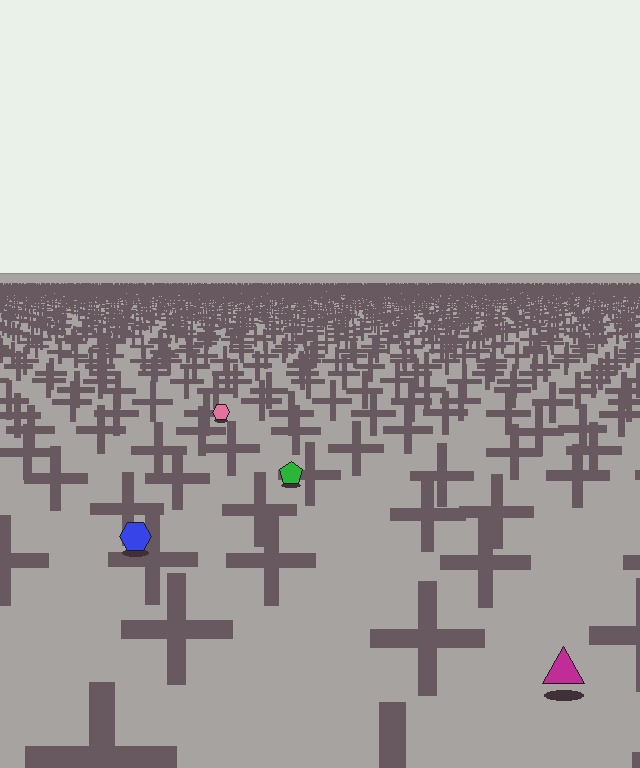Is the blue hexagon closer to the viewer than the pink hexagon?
Yes. The blue hexagon is closer — you can tell from the texture gradient: the ground texture is coarser near it.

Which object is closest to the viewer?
The magenta triangle is closest. The texture marks near it are larger and more spread out.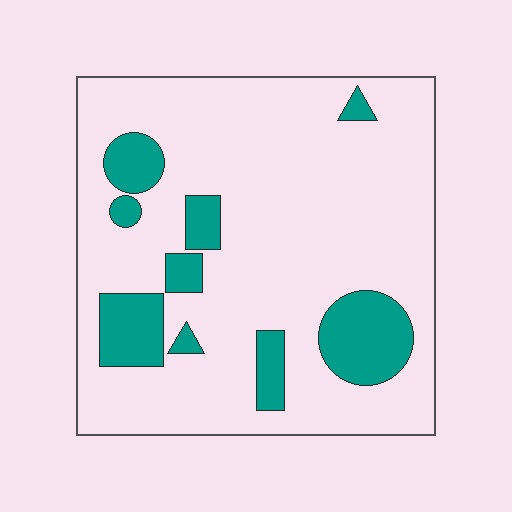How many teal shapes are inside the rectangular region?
9.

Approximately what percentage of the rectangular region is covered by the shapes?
Approximately 20%.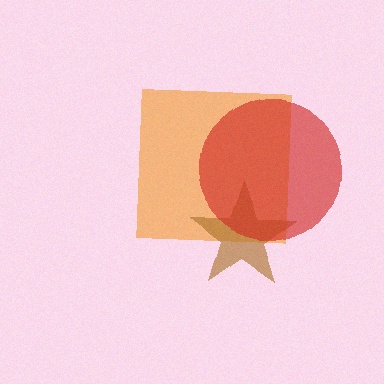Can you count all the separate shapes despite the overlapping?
Yes, there are 3 separate shapes.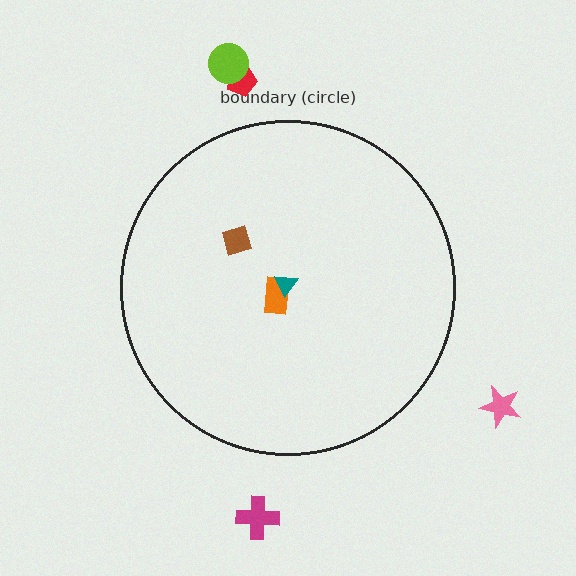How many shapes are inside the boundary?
3 inside, 4 outside.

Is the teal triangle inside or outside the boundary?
Inside.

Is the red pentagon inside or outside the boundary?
Outside.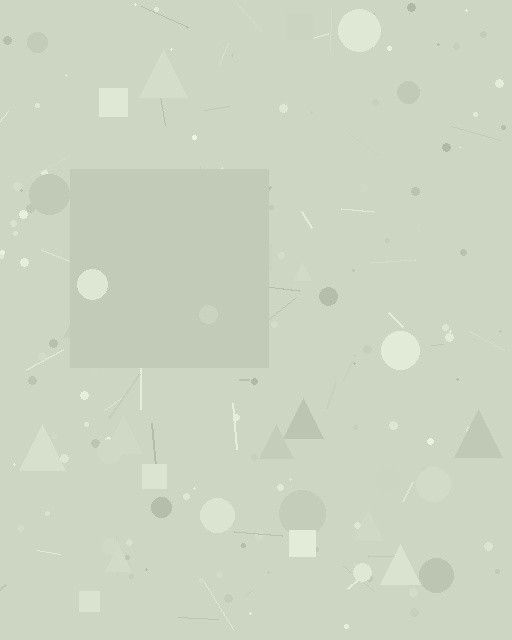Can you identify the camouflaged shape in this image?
The camouflaged shape is a square.